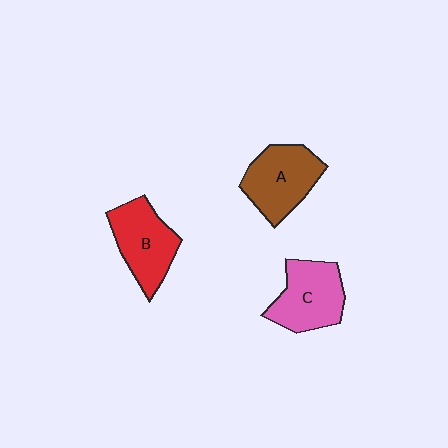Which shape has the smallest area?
Shape B (red).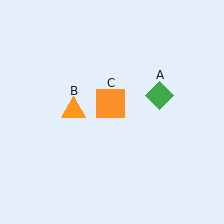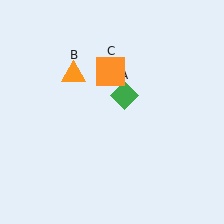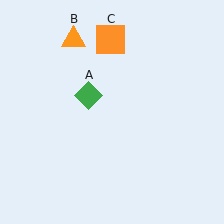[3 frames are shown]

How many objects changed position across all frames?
3 objects changed position: green diamond (object A), orange triangle (object B), orange square (object C).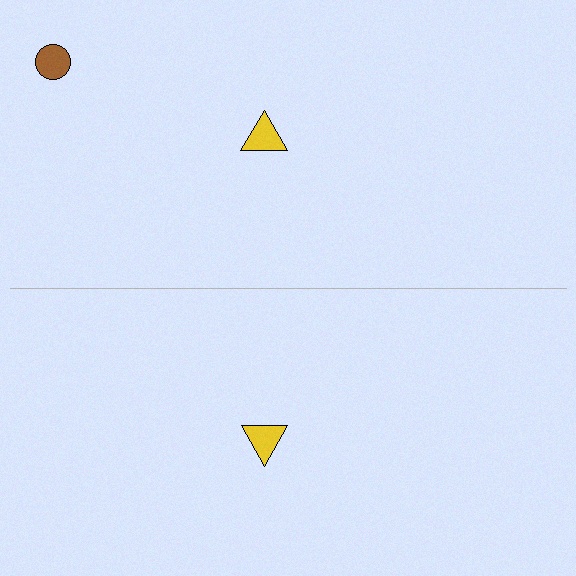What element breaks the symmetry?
A brown circle is missing from the bottom side.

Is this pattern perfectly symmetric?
No, the pattern is not perfectly symmetric. A brown circle is missing from the bottom side.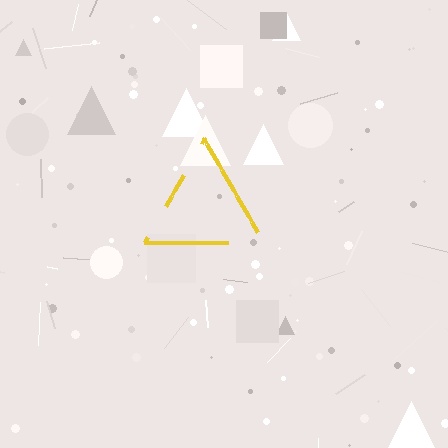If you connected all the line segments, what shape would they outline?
They would outline a triangle.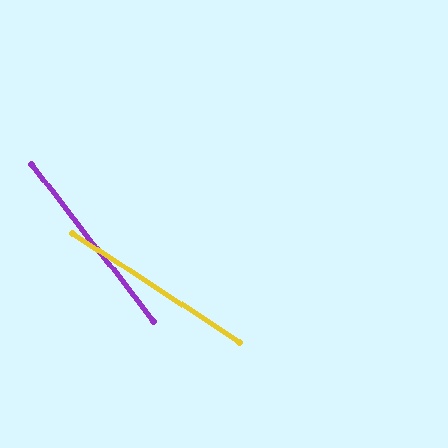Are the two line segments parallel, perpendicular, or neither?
Neither parallel nor perpendicular — they differ by about 19°.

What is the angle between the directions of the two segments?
Approximately 19 degrees.